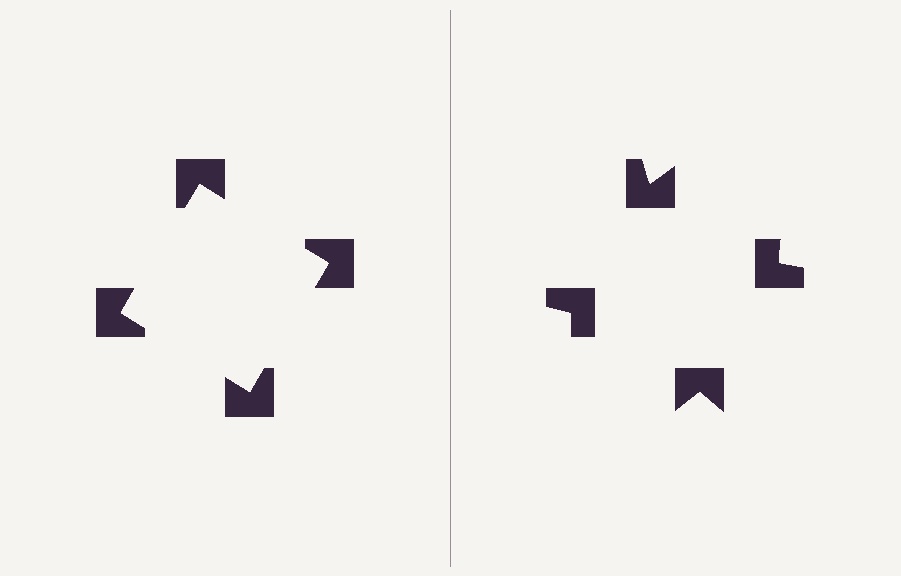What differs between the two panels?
The notched squares are positioned identically on both sides; only the wedge orientations differ. On the left they align to a square; on the right they are misaligned.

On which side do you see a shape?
An illusory square appears on the left side. On the right side the wedge cuts are rotated, so no coherent shape forms.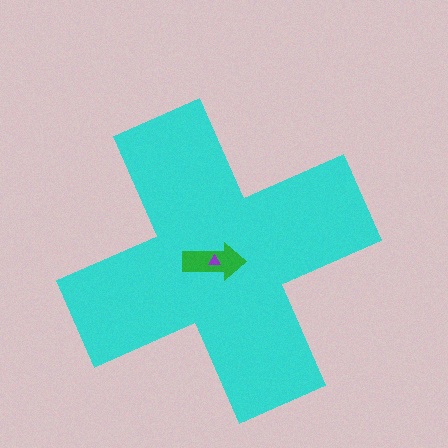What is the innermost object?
The purple triangle.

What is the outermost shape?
The cyan cross.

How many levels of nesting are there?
3.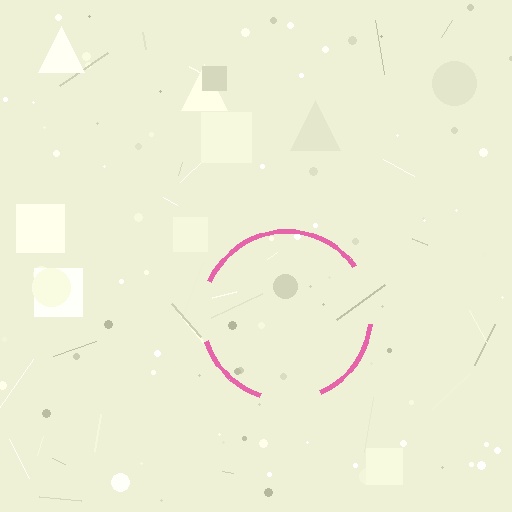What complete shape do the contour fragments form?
The contour fragments form a circle.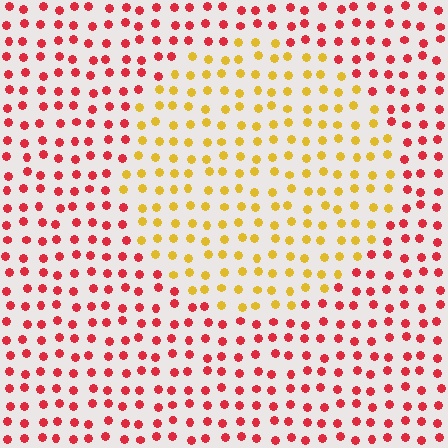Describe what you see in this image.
The image is filled with small red elements in a uniform arrangement. A circle-shaped region is visible where the elements are tinted to a slightly different hue, forming a subtle color boundary.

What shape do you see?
I see a circle.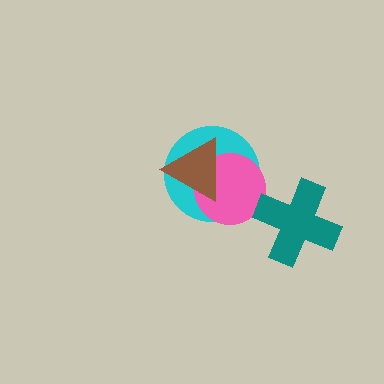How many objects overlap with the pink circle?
2 objects overlap with the pink circle.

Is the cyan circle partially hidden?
Yes, it is partially covered by another shape.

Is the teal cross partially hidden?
No, no other shape covers it.